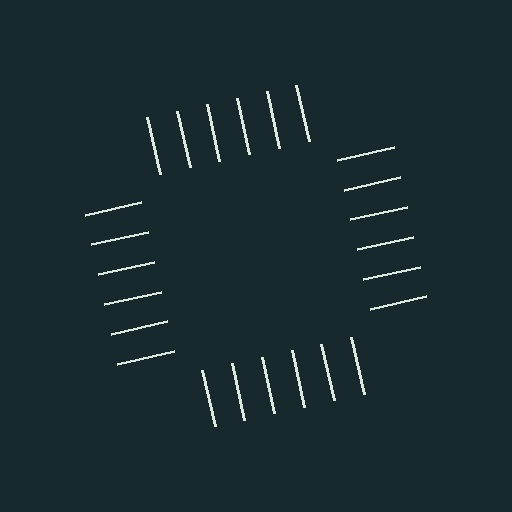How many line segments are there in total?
24 — 6 along each of the 4 edges.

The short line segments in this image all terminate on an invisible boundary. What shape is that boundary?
An illusory square — the line segments terminate on its edges but no continuous stroke is drawn.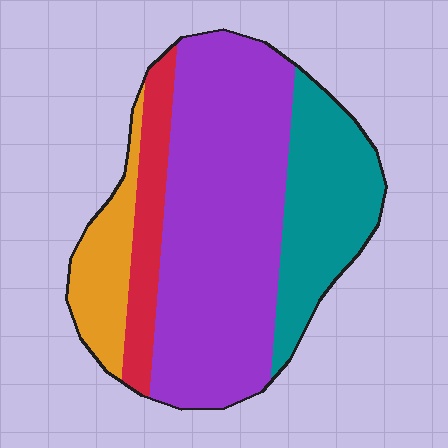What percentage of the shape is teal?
Teal covers around 25% of the shape.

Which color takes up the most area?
Purple, at roughly 55%.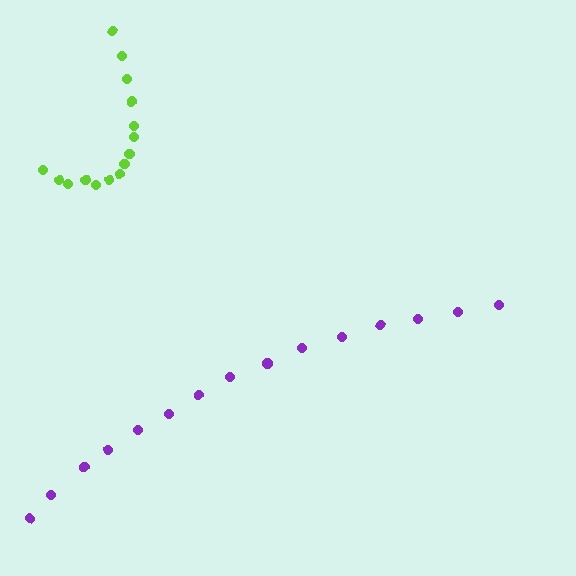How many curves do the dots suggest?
There are 2 distinct paths.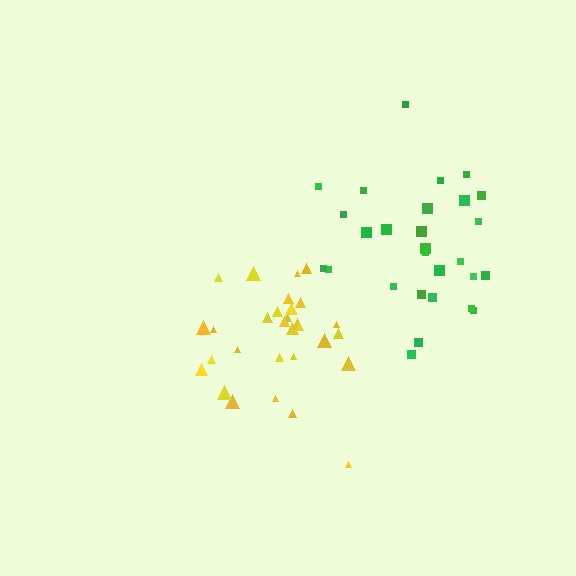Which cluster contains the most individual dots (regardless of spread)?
Yellow (30).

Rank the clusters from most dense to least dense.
yellow, green.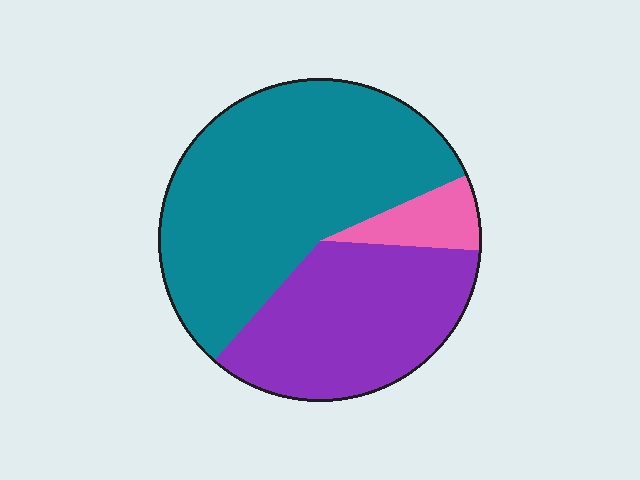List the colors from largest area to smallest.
From largest to smallest: teal, purple, pink.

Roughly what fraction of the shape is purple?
Purple covers roughly 35% of the shape.